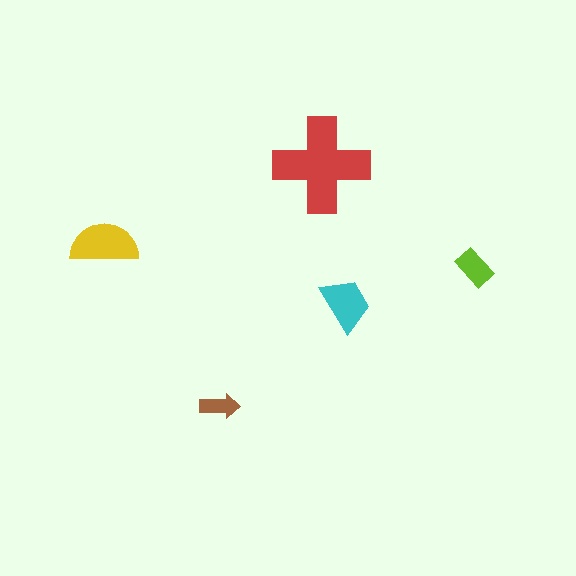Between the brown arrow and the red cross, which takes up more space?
The red cross.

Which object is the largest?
The red cross.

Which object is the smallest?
The brown arrow.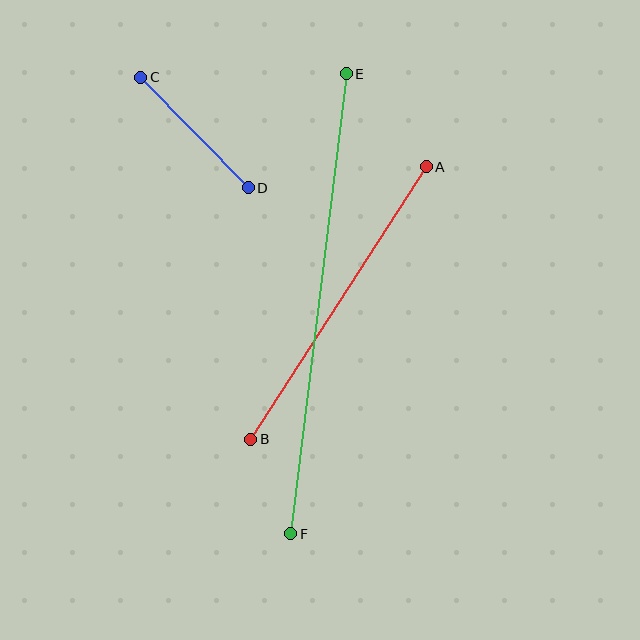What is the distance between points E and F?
The distance is approximately 463 pixels.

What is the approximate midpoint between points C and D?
The midpoint is at approximately (195, 133) pixels.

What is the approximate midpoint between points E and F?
The midpoint is at approximately (319, 304) pixels.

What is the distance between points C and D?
The distance is approximately 154 pixels.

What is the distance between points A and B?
The distance is approximately 324 pixels.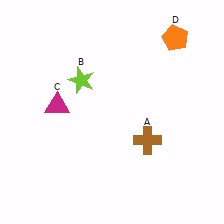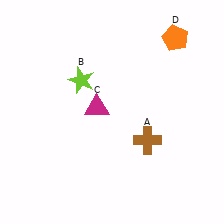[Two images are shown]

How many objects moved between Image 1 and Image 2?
1 object moved between the two images.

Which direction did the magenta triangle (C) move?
The magenta triangle (C) moved right.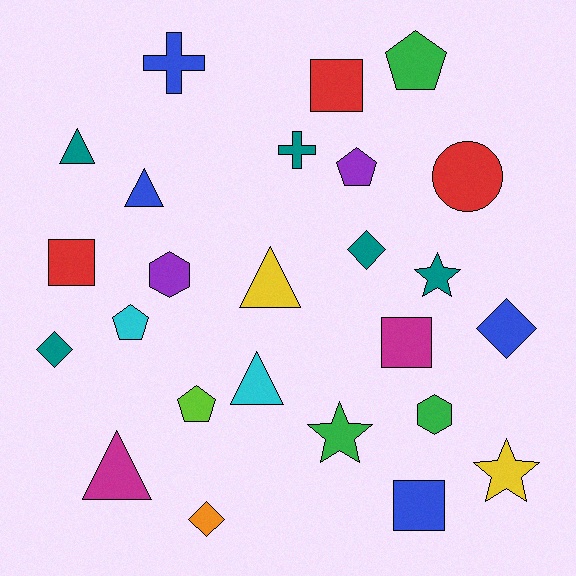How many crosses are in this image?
There are 2 crosses.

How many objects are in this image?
There are 25 objects.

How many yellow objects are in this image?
There are 2 yellow objects.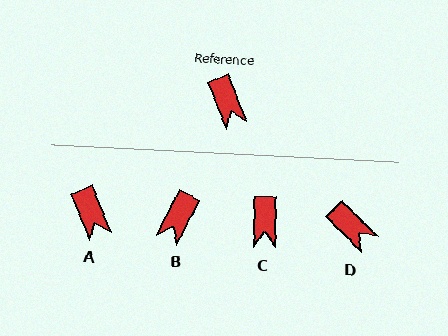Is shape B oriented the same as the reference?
No, it is off by about 49 degrees.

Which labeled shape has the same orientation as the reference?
A.